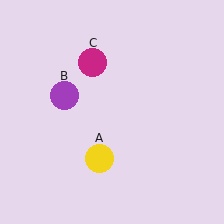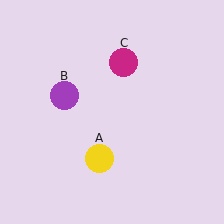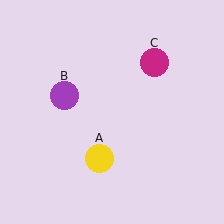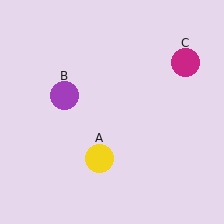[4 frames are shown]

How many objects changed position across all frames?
1 object changed position: magenta circle (object C).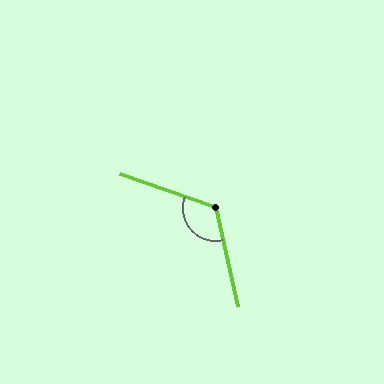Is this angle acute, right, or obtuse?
It is obtuse.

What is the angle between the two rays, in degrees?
Approximately 122 degrees.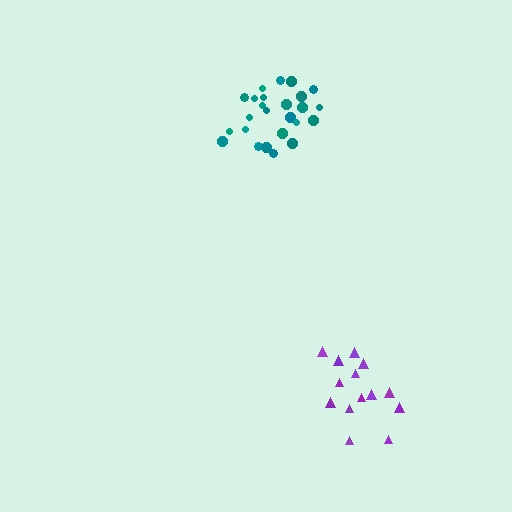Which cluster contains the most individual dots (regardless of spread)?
Teal (25).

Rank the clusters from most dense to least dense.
teal, purple.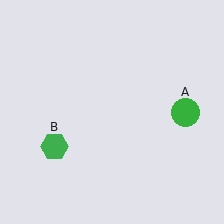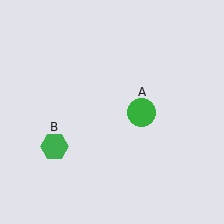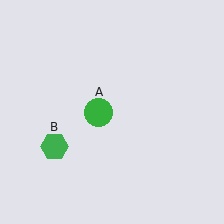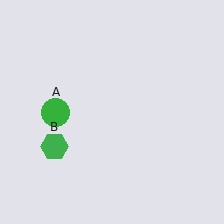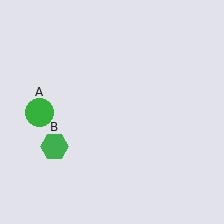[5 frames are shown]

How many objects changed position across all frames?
1 object changed position: green circle (object A).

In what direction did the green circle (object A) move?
The green circle (object A) moved left.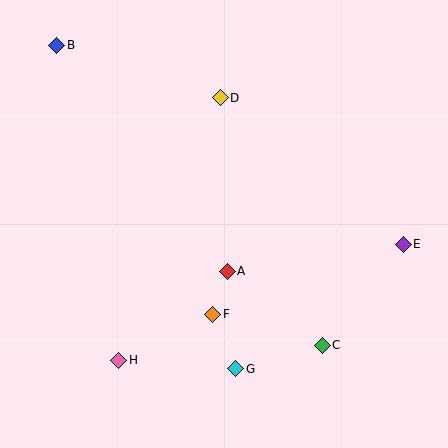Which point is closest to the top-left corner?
Point B is closest to the top-left corner.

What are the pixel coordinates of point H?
Point H is at (119, 360).